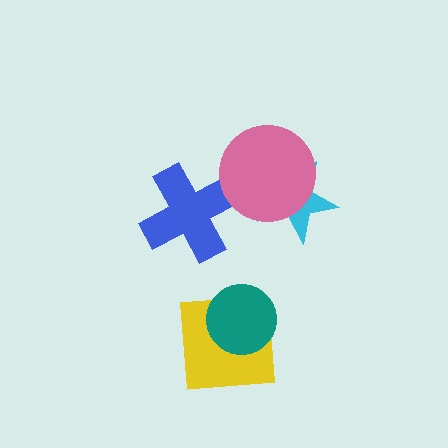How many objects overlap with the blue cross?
1 object overlaps with the blue cross.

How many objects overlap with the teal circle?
1 object overlaps with the teal circle.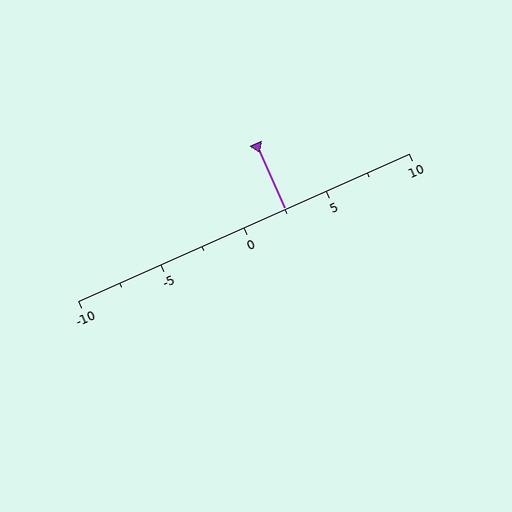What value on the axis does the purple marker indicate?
The marker indicates approximately 2.5.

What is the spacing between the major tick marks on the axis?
The major ticks are spaced 5 apart.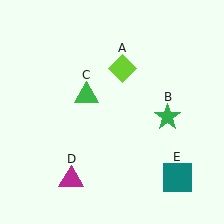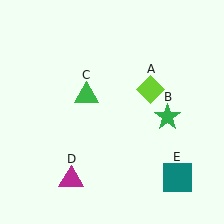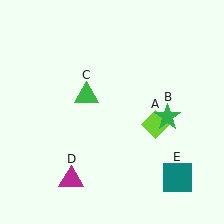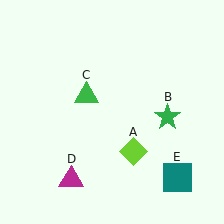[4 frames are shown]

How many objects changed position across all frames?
1 object changed position: lime diamond (object A).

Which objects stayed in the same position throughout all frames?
Green star (object B) and green triangle (object C) and magenta triangle (object D) and teal square (object E) remained stationary.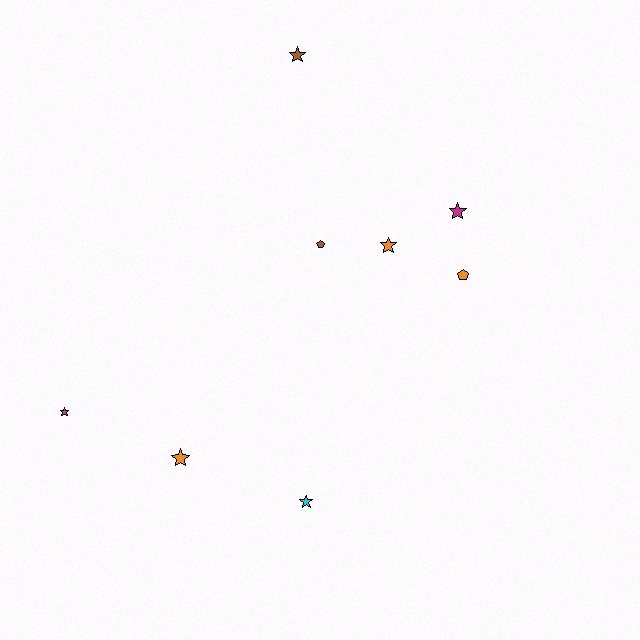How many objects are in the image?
There are 8 objects.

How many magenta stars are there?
There are 2 magenta stars.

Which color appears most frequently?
Orange, with 3 objects.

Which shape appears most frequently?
Star, with 6 objects.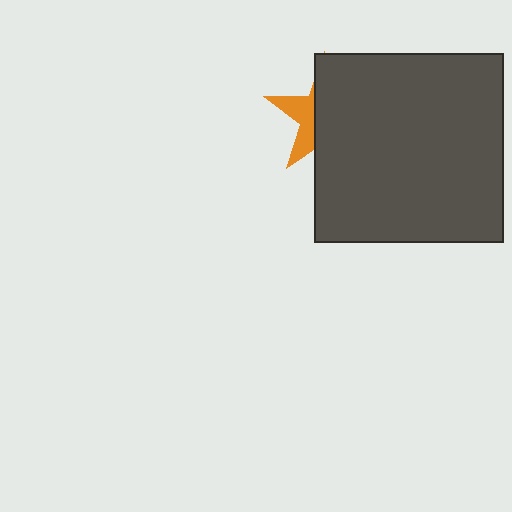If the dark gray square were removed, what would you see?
You would see the complete orange star.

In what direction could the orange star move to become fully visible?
The orange star could move left. That would shift it out from behind the dark gray square entirely.